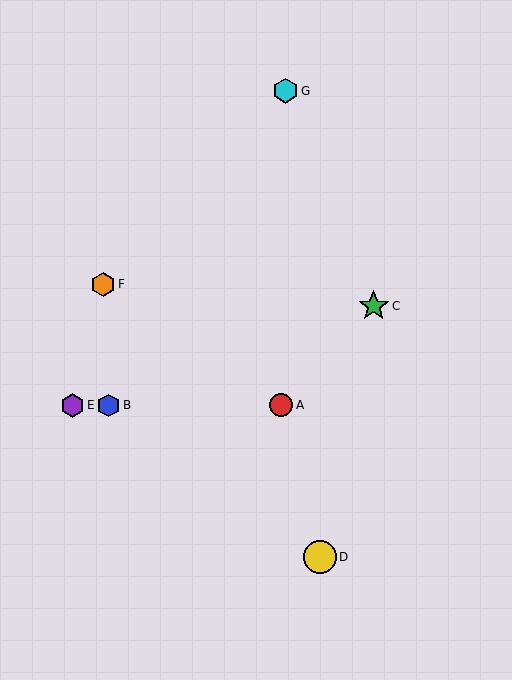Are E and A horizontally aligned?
Yes, both are at y≈405.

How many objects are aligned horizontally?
3 objects (A, B, E) are aligned horizontally.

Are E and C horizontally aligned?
No, E is at y≈405 and C is at y≈306.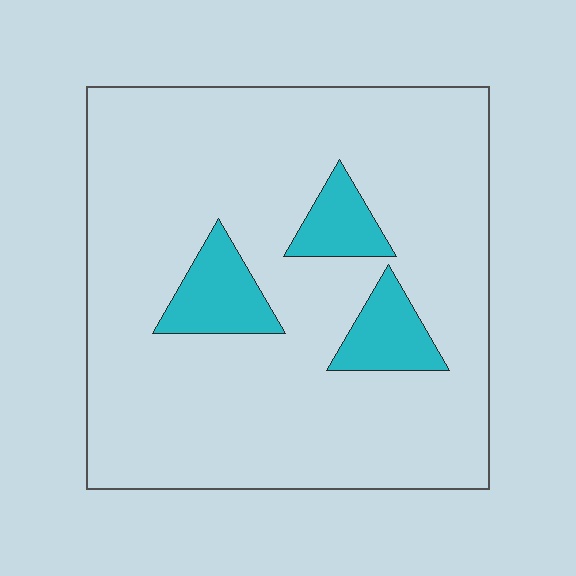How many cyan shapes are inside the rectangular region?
3.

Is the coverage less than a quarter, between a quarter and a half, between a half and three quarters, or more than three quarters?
Less than a quarter.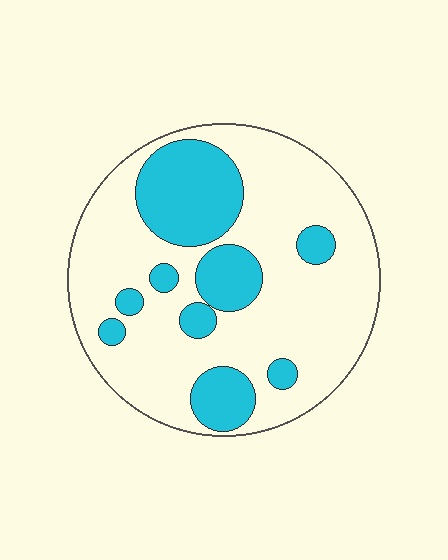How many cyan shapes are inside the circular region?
9.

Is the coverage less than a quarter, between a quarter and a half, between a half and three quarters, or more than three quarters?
Between a quarter and a half.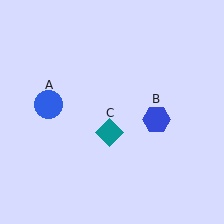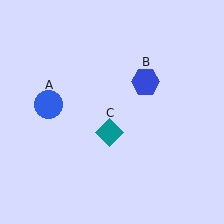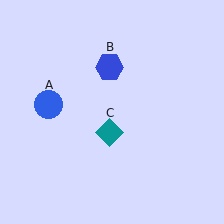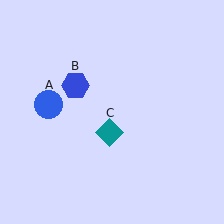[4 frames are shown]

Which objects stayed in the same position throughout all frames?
Blue circle (object A) and teal diamond (object C) remained stationary.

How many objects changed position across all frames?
1 object changed position: blue hexagon (object B).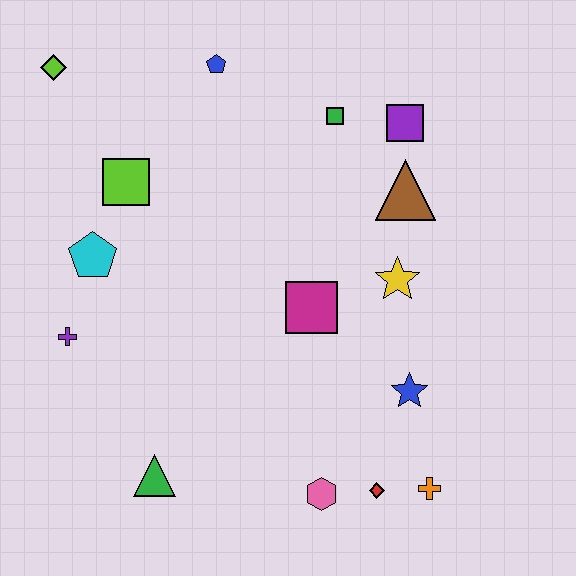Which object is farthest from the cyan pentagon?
The orange cross is farthest from the cyan pentagon.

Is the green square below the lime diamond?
Yes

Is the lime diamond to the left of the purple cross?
Yes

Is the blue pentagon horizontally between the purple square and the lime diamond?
Yes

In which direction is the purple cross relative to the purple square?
The purple cross is to the left of the purple square.